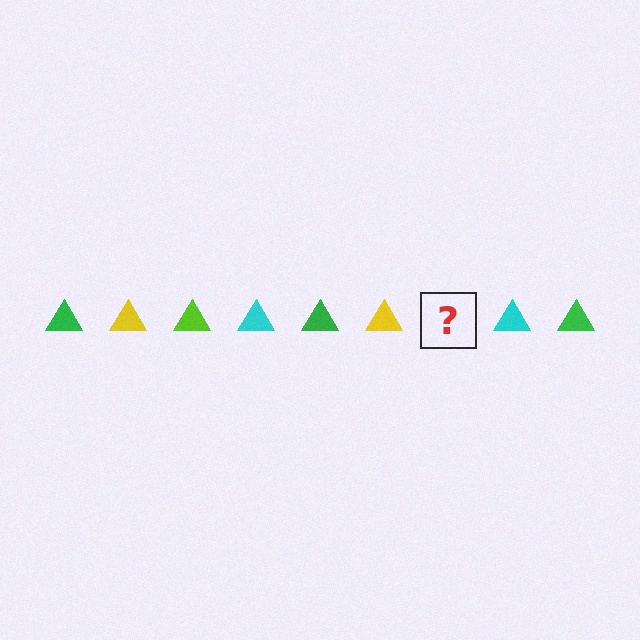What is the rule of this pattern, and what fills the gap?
The rule is that the pattern cycles through green, yellow, lime, cyan triangles. The gap should be filled with a lime triangle.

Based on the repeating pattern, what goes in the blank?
The blank should be a lime triangle.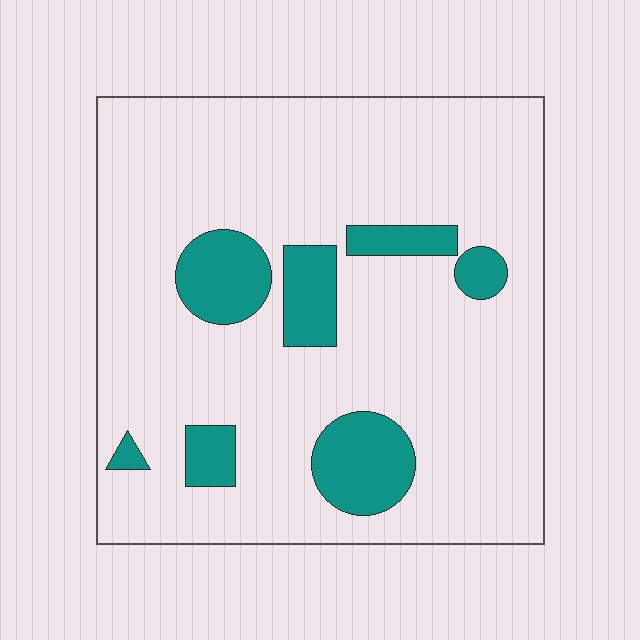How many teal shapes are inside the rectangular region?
7.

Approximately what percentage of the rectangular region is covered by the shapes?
Approximately 15%.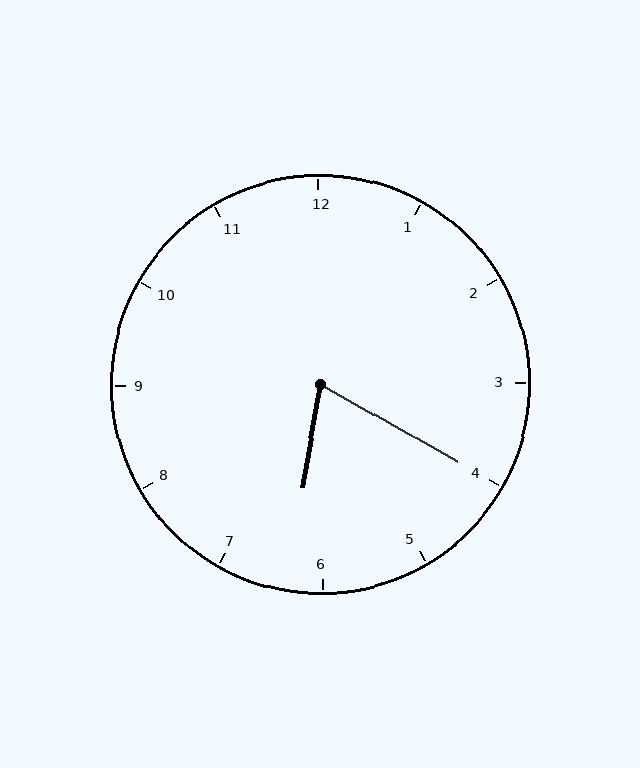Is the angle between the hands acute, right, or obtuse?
It is acute.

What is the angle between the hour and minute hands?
Approximately 70 degrees.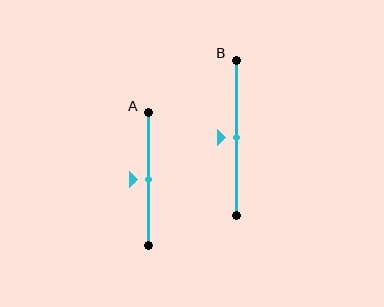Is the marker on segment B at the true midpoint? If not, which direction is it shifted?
Yes, the marker on segment B is at the true midpoint.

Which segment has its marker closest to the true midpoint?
Segment A has its marker closest to the true midpoint.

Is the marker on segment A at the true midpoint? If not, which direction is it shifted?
Yes, the marker on segment A is at the true midpoint.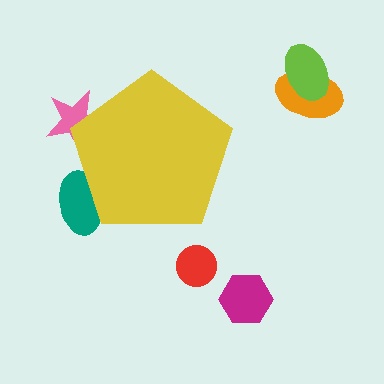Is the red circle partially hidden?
No, the red circle is fully visible.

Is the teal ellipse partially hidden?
Yes, the teal ellipse is partially hidden behind the yellow pentagon.